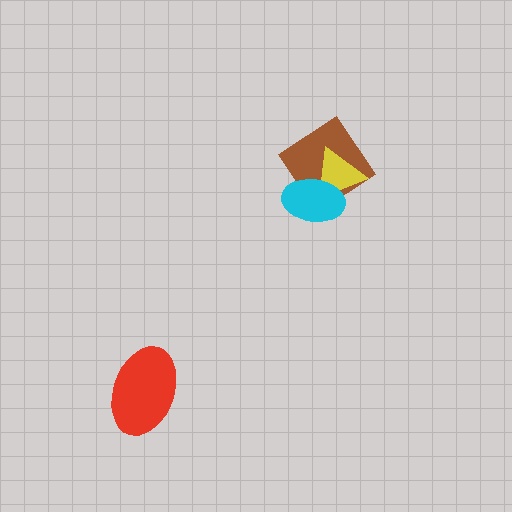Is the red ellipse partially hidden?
No, no other shape covers it.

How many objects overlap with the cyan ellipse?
2 objects overlap with the cyan ellipse.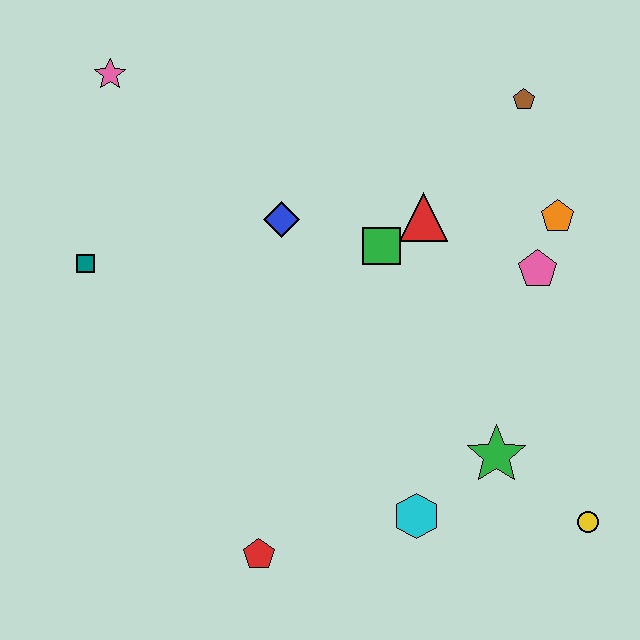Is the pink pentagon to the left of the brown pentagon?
No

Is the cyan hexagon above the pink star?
No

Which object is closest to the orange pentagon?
The pink pentagon is closest to the orange pentagon.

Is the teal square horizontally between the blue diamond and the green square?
No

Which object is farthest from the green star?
The pink star is farthest from the green star.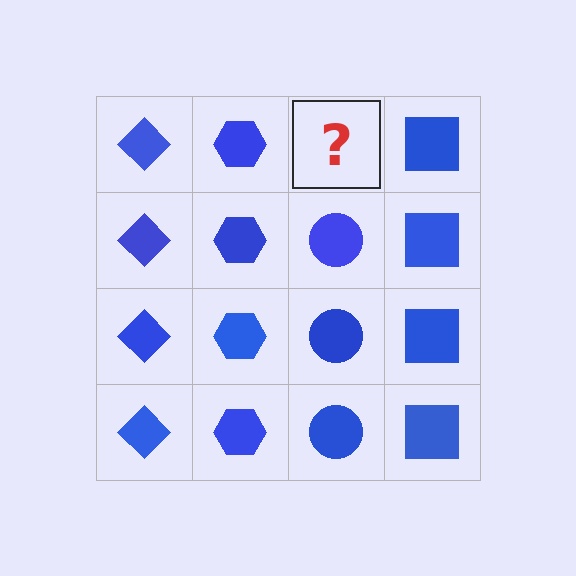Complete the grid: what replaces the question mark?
The question mark should be replaced with a blue circle.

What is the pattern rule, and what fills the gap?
The rule is that each column has a consistent shape. The gap should be filled with a blue circle.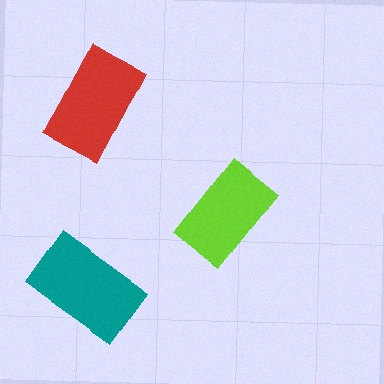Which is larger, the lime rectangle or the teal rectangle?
The teal one.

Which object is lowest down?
The teal rectangle is bottommost.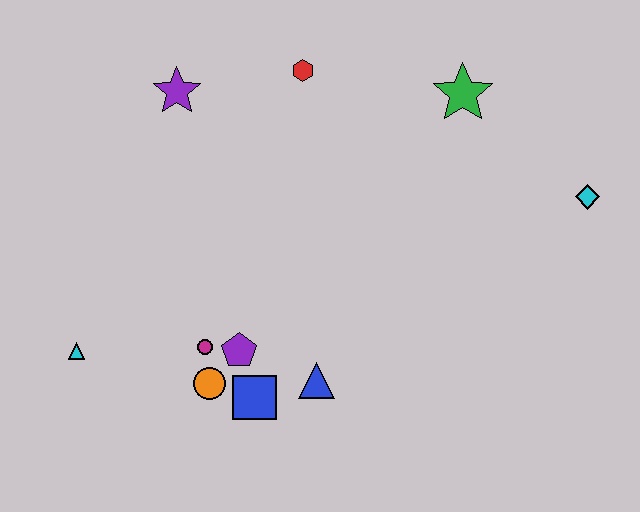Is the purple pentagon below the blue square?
No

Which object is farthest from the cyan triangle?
The cyan diamond is farthest from the cyan triangle.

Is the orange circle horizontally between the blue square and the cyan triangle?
Yes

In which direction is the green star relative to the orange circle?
The green star is above the orange circle.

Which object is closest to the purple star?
The red hexagon is closest to the purple star.